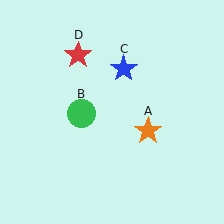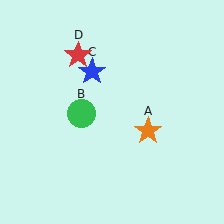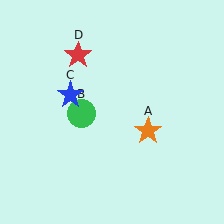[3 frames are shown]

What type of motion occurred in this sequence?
The blue star (object C) rotated counterclockwise around the center of the scene.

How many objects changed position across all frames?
1 object changed position: blue star (object C).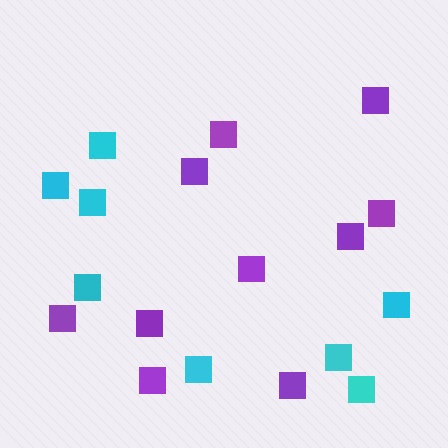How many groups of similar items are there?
There are 2 groups: one group of cyan squares (8) and one group of purple squares (10).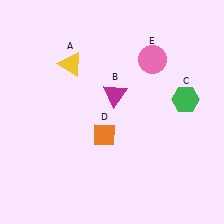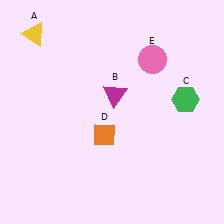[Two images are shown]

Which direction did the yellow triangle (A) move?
The yellow triangle (A) moved left.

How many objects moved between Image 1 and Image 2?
1 object moved between the two images.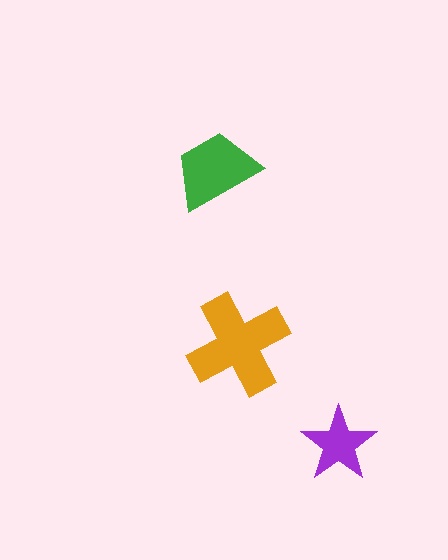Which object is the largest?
The orange cross.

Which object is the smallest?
The purple star.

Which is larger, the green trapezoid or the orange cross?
The orange cross.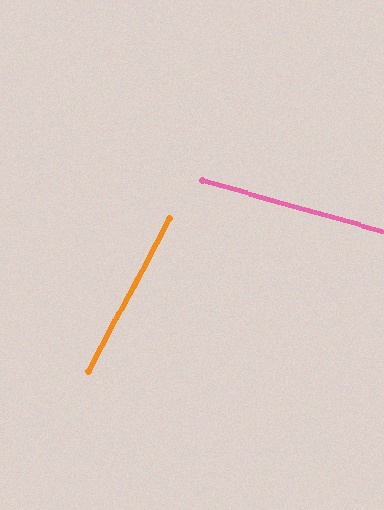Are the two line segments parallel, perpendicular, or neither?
Neither parallel nor perpendicular — they differ by about 78°.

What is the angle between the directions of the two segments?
Approximately 78 degrees.